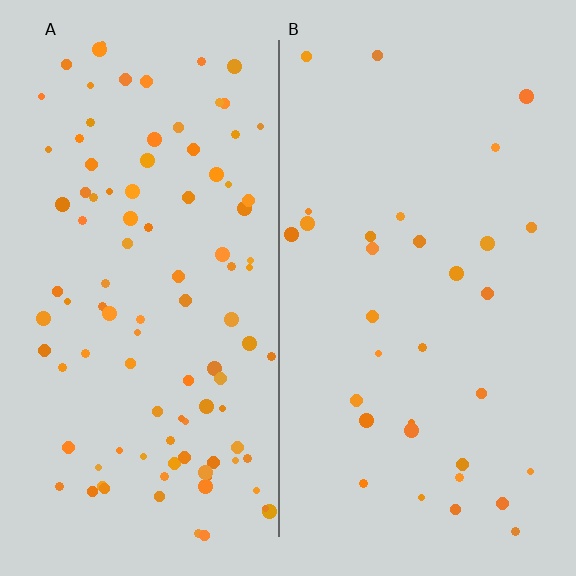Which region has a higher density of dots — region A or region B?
A (the left).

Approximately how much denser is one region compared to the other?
Approximately 3.2× — region A over region B.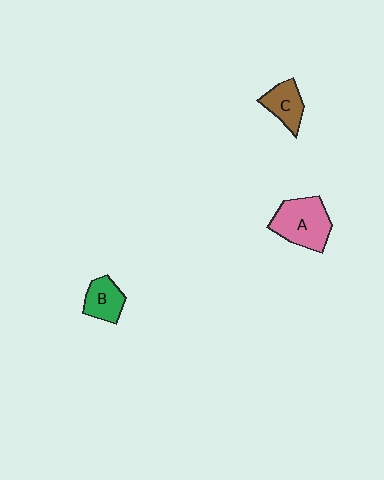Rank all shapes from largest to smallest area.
From largest to smallest: A (pink), C (brown), B (green).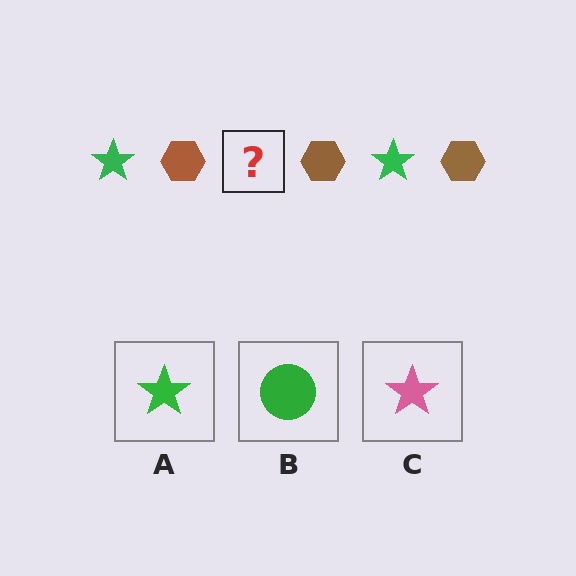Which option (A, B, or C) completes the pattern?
A.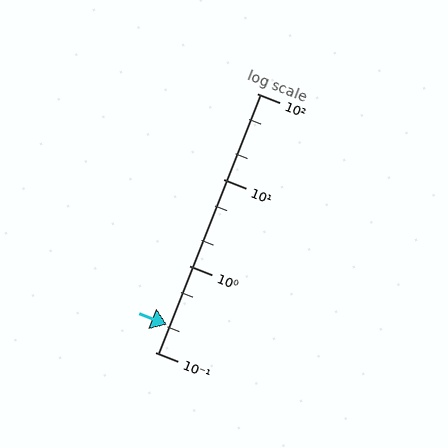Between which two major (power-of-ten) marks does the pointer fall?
The pointer is between 0.1 and 1.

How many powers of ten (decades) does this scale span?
The scale spans 3 decades, from 0.1 to 100.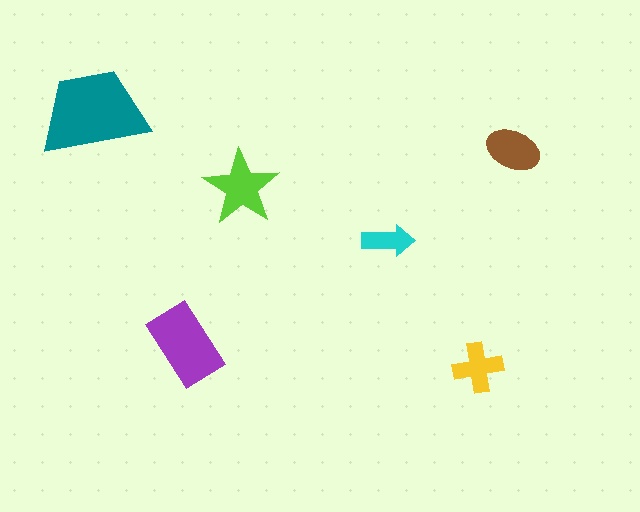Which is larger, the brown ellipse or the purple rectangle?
The purple rectangle.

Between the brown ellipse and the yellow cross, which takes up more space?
The brown ellipse.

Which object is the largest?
The teal trapezoid.